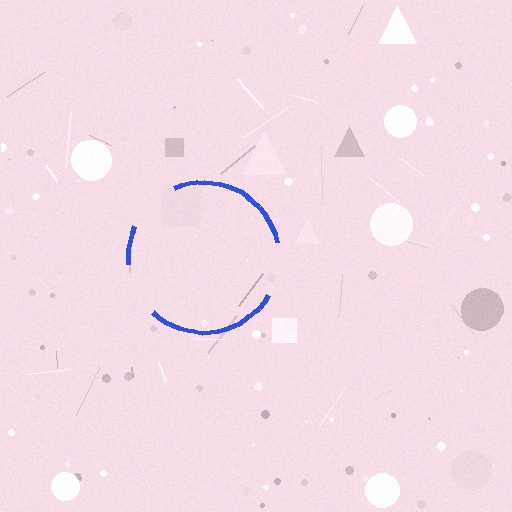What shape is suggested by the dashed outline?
The dashed outline suggests a circle.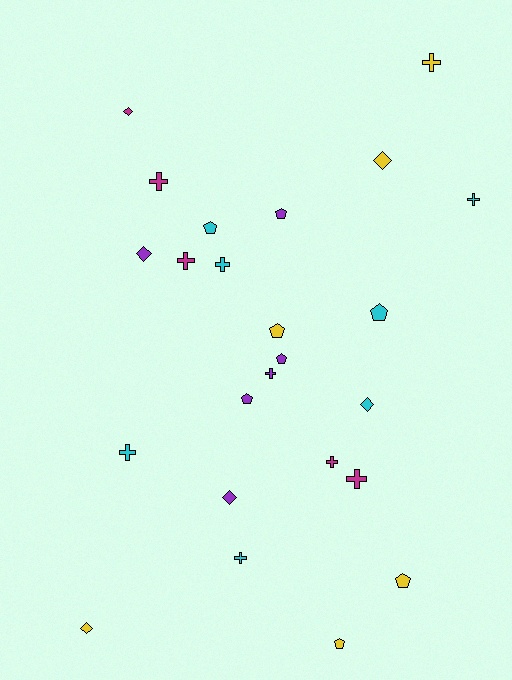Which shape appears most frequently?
Cross, with 10 objects.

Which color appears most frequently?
Cyan, with 7 objects.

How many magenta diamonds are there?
There is 1 magenta diamond.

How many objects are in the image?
There are 24 objects.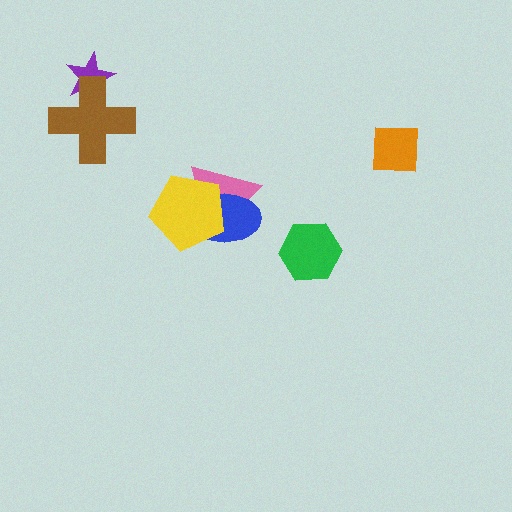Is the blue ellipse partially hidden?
Yes, it is partially covered by another shape.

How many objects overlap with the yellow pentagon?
2 objects overlap with the yellow pentagon.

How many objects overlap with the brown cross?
1 object overlaps with the brown cross.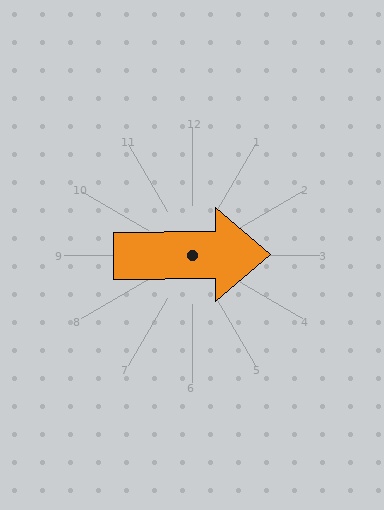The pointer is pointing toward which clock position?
Roughly 3 o'clock.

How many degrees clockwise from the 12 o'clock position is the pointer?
Approximately 90 degrees.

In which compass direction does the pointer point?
East.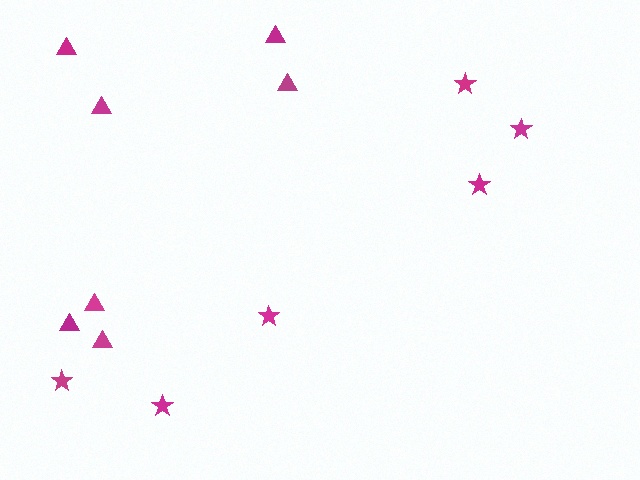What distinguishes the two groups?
There are 2 groups: one group of triangles (7) and one group of stars (6).